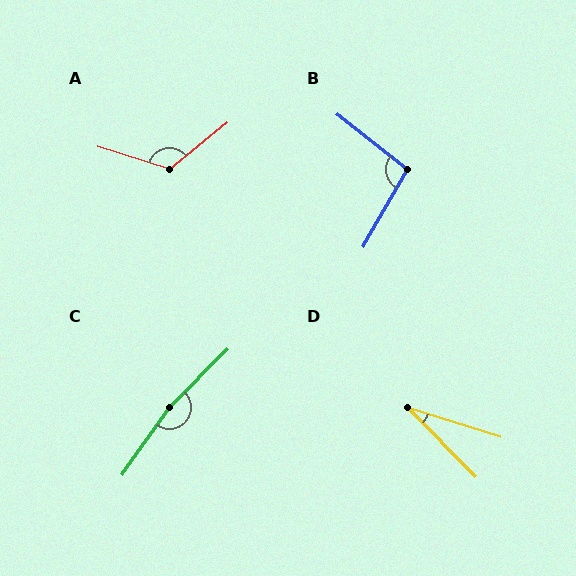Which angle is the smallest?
D, at approximately 28 degrees.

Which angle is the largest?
C, at approximately 169 degrees.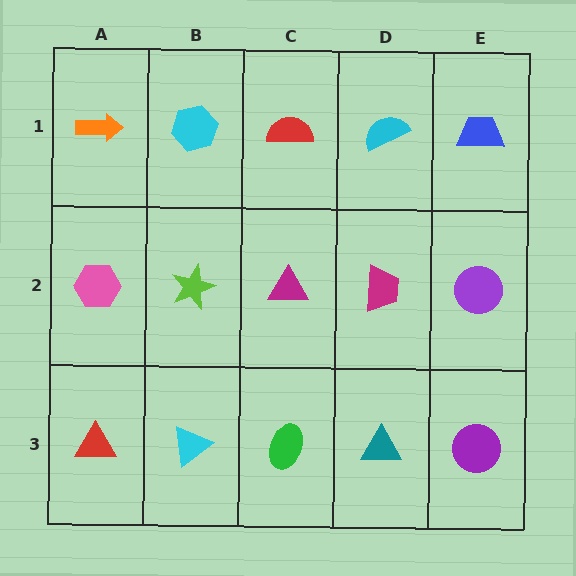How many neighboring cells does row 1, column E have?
2.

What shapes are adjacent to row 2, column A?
An orange arrow (row 1, column A), a red triangle (row 3, column A), a lime star (row 2, column B).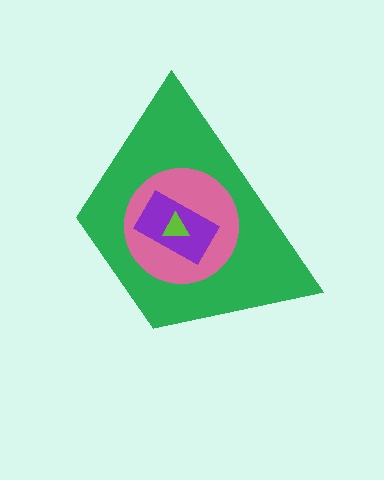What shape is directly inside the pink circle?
The purple rectangle.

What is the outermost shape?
The green trapezoid.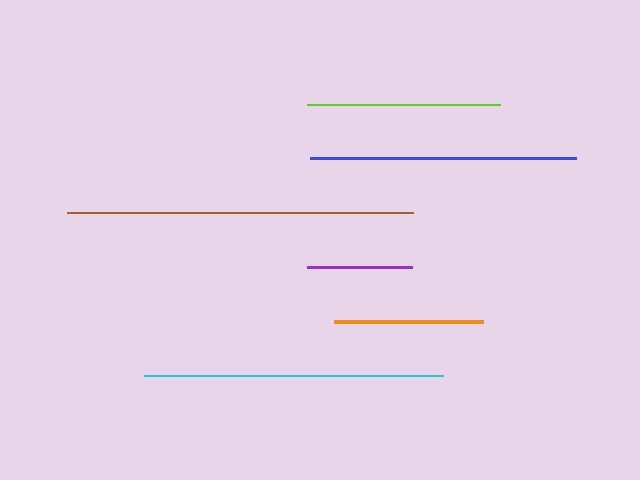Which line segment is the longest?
The brown line is the longest at approximately 346 pixels.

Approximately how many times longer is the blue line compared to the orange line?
The blue line is approximately 1.8 times the length of the orange line.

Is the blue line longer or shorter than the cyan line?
The cyan line is longer than the blue line.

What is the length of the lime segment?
The lime segment is approximately 193 pixels long.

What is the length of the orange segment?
The orange segment is approximately 149 pixels long.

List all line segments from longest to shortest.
From longest to shortest: brown, cyan, blue, lime, orange, purple.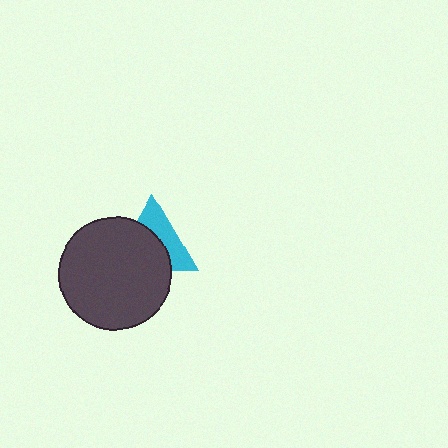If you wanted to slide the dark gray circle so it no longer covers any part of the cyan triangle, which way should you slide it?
Slide it toward the lower-left — that is the most direct way to separate the two shapes.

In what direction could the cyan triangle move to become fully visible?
The cyan triangle could move toward the upper-right. That would shift it out from behind the dark gray circle entirely.